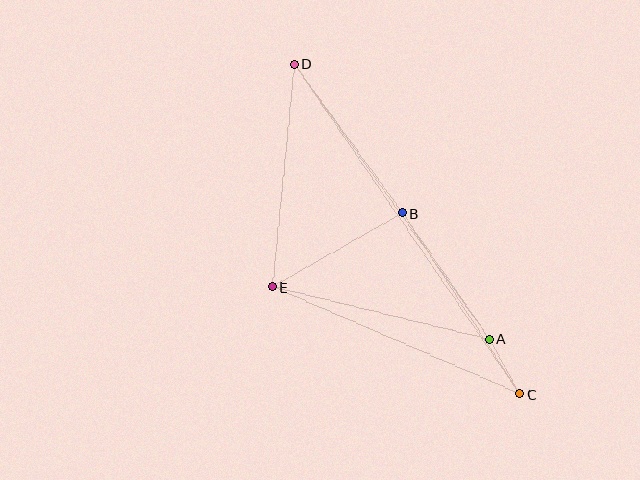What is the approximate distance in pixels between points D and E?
The distance between D and E is approximately 224 pixels.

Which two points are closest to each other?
Points A and C are closest to each other.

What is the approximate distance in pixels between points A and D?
The distance between A and D is approximately 337 pixels.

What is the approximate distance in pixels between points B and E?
The distance between B and E is approximately 150 pixels.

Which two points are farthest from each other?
Points C and D are farthest from each other.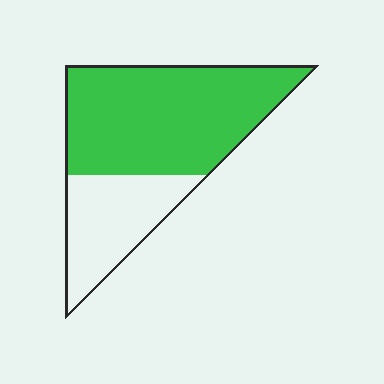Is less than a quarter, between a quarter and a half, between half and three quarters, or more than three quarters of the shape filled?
Between half and three quarters.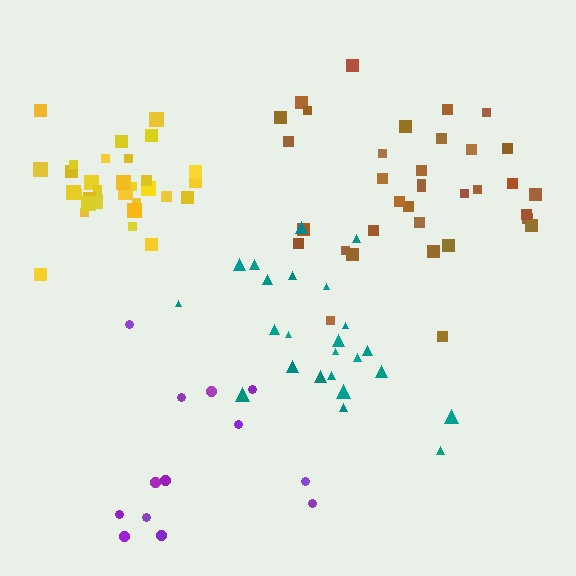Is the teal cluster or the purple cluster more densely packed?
Teal.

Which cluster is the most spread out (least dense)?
Purple.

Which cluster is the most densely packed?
Yellow.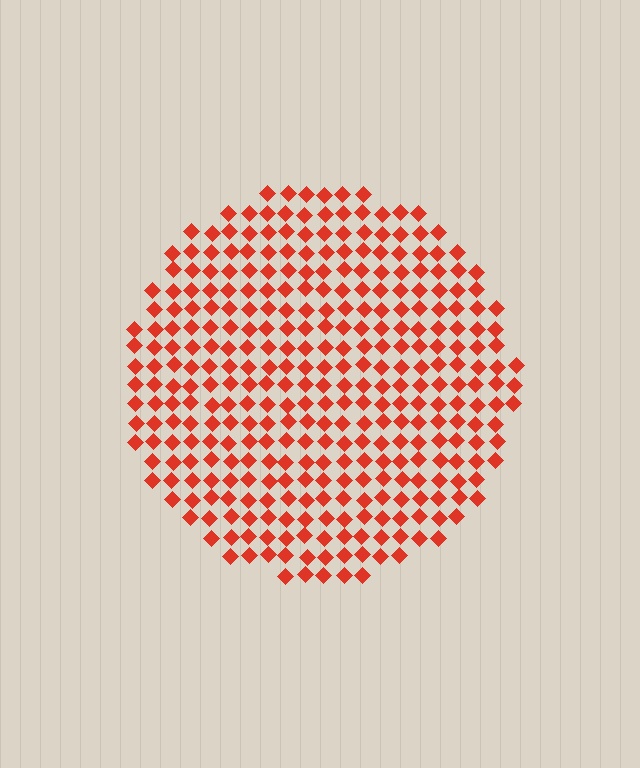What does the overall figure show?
The overall figure shows a circle.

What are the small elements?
The small elements are diamonds.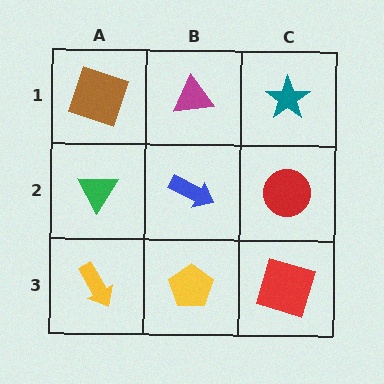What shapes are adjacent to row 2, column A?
A brown square (row 1, column A), a yellow arrow (row 3, column A), a blue arrow (row 2, column B).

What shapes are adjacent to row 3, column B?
A blue arrow (row 2, column B), a yellow arrow (row 3, column A), a red square (row 3, column C).